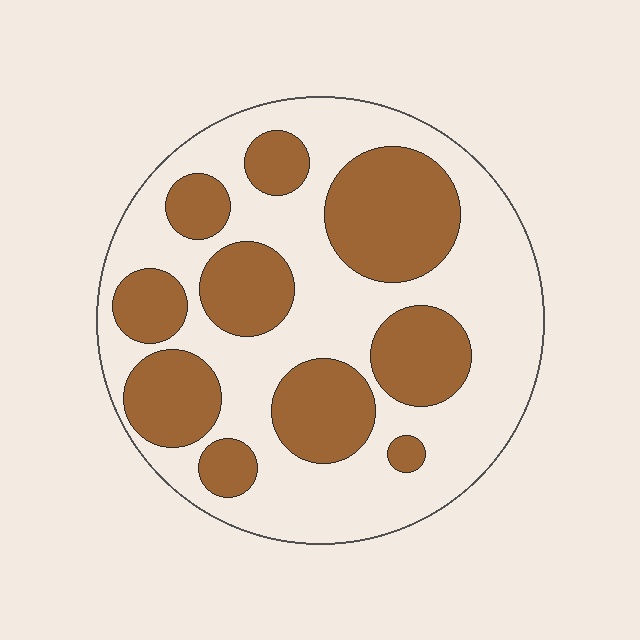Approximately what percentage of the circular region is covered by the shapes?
Approximately 40%.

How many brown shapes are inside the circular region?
10.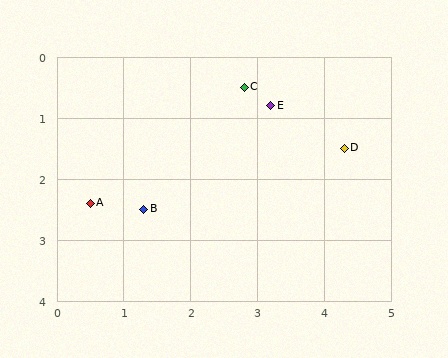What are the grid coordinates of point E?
Point E is at approximately (3.2, 0.8).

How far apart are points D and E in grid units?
Points D and E are about 1.3 grid units apart.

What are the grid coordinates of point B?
Point B is at approximately (1.3, 2.5).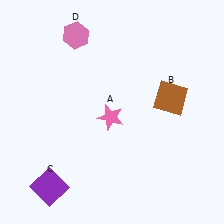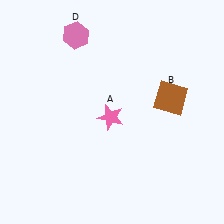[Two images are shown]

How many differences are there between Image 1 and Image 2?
There is 1 difference between the two images.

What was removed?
The purple square (C) was removed in Image 2.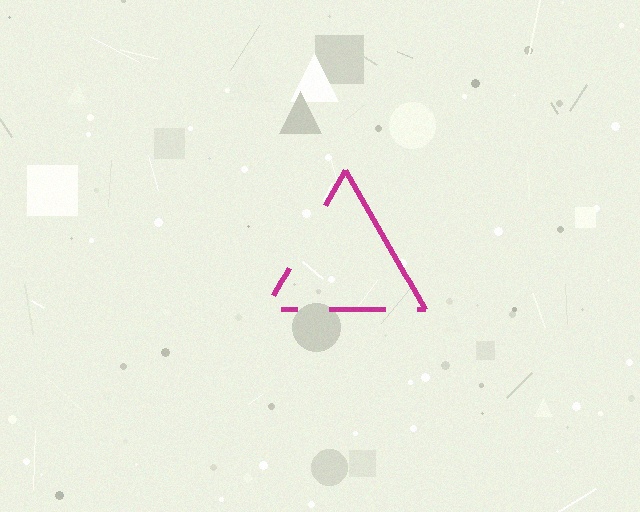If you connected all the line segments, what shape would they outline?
They would outline a triangle.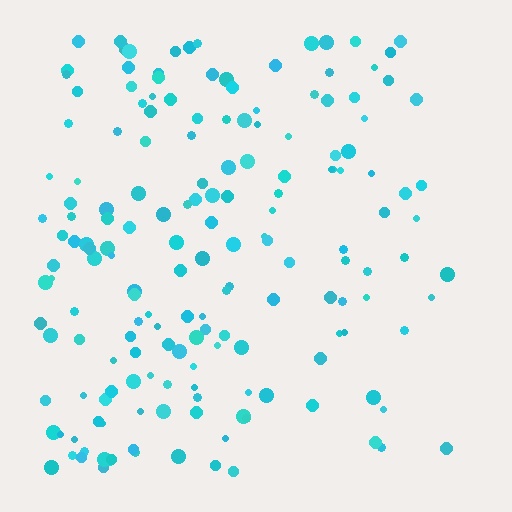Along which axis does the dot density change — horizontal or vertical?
Horizontal.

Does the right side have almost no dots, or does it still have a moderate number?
Still a moderate number, just noticeably fewer than the left.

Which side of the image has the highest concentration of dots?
The left.